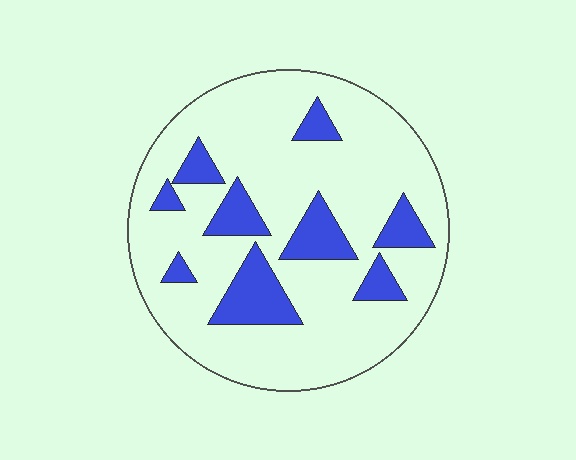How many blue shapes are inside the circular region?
9.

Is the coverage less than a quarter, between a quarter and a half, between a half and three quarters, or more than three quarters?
Less than a quarter.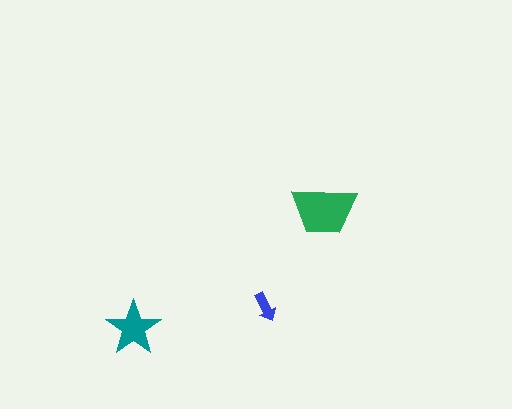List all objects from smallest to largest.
The blue arrow, the teal star, the green trapezoid.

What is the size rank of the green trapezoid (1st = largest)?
1st.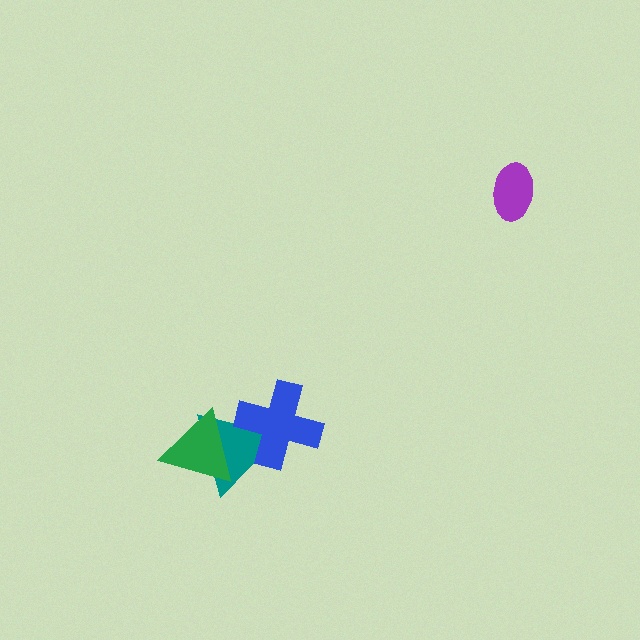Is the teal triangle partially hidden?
Yes, it is partially covered by another shape.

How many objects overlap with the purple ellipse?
0 objects overlap with the purple ellipse.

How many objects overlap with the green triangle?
1 object overlaps with the green triangle.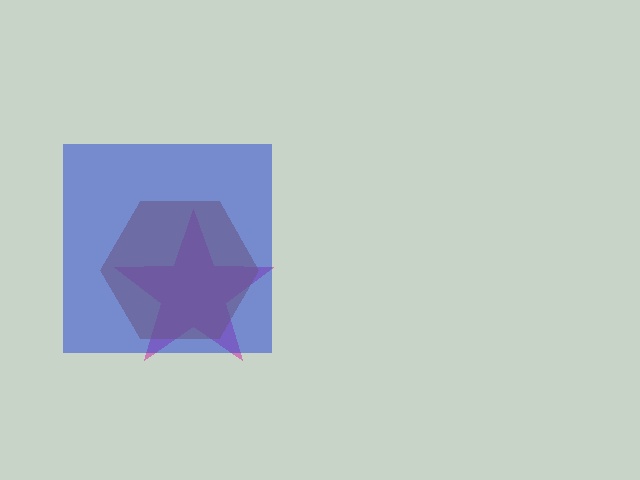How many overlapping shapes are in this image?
There are 3 overlapping shapes in the image.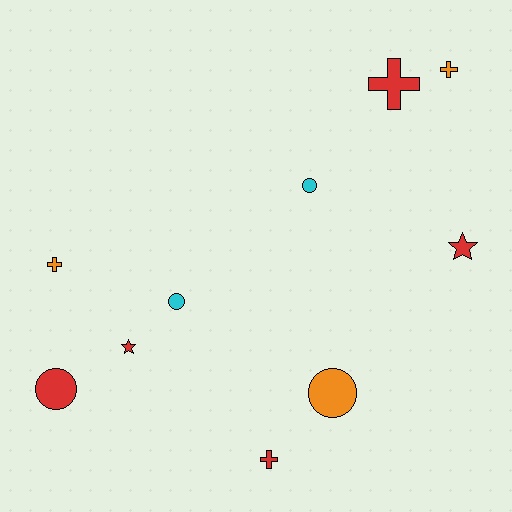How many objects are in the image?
There are 10 objects.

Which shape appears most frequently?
Circle, with 4 objects.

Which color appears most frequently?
Red, with 5 objects.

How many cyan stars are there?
There are no cyan stars.